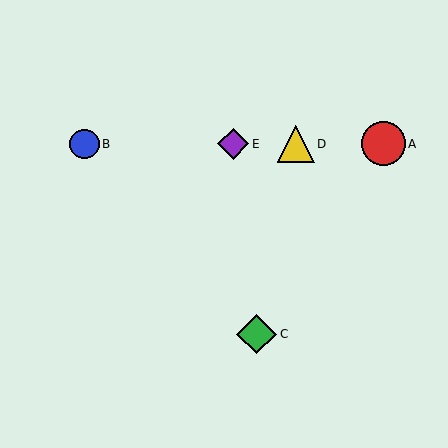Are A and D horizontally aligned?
Yes, both are at y≈144.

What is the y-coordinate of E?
Object E is at y≈144.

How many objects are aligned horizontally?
4 objects (A, B, D, E) are aligned horizontally.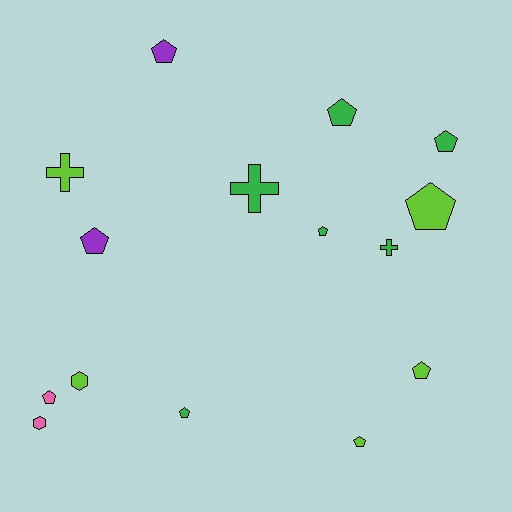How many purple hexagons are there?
There are no purple hexagons.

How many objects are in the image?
There are 15 objects.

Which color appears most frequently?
Green, with 6 objects.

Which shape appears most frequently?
Pentagon, with 10 objects.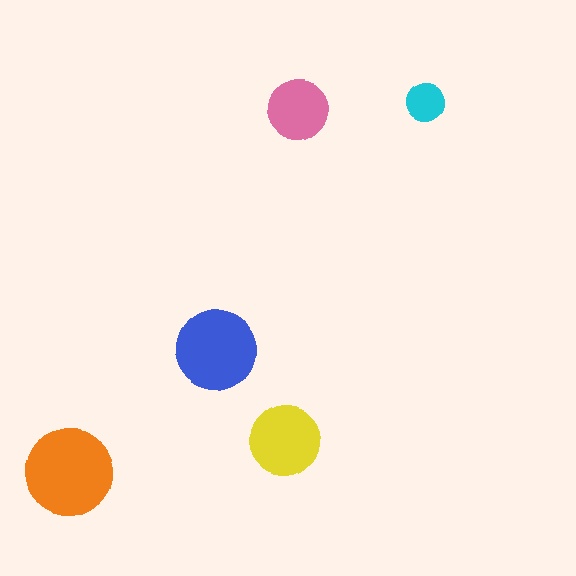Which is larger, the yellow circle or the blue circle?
The blue one.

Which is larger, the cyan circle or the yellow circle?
The yellow one.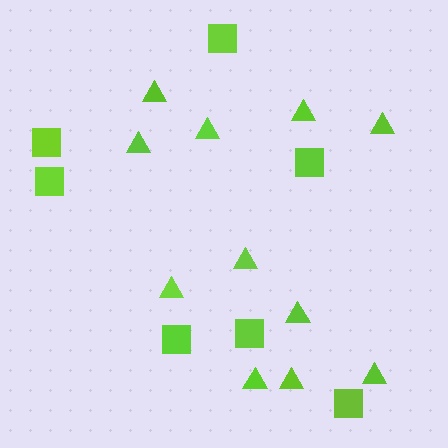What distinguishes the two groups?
There are 2 groups: one group of triangles (11) and one group of squares (7).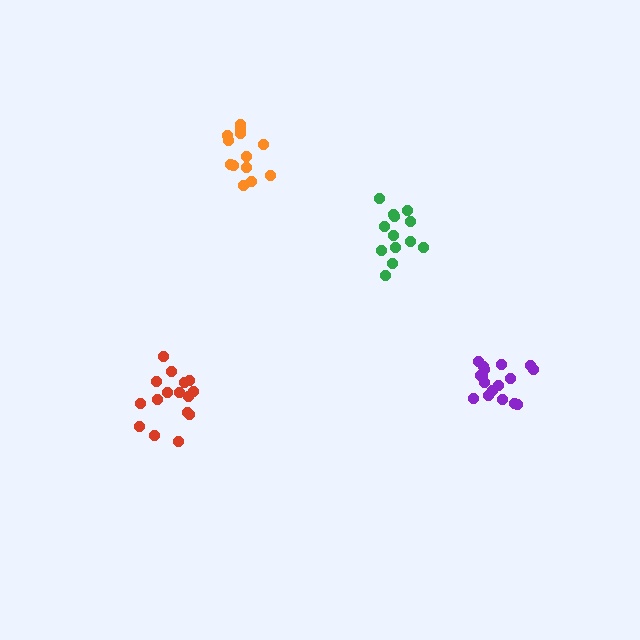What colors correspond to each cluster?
The clusters are colored: green, red, orange, purple.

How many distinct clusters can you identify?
There are 4 distinct clusters.